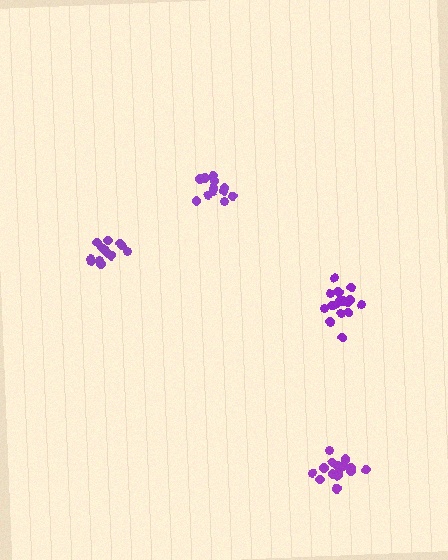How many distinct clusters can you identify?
There are 4 distinct clusters.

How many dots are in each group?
Group 1: 13 dots, Group 2: 17 dots, Group 3: 15 dots, Group 4: 16 dots (61 total).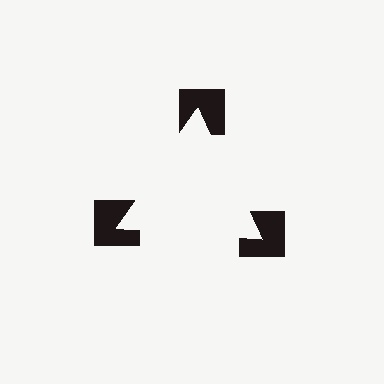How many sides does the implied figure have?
3 sides.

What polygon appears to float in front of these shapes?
An illusory triangle — its edges are inferred from the aligned wedge cuts in the notched squares, not physically drawn.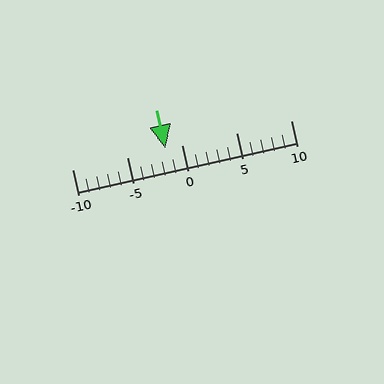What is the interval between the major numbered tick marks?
The major tick marks are spaced 5 units apart.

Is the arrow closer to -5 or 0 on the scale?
The arrow is closer to 0.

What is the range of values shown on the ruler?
The ruler shows values from -10 to 10.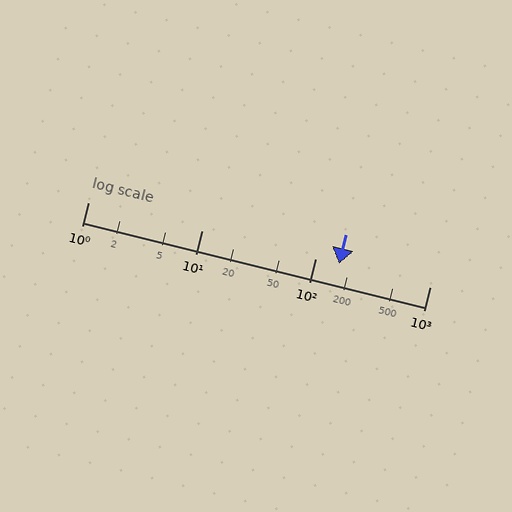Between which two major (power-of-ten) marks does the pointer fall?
The pointer is between 100 and 1000.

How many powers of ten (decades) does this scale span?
The scale spans 3 decades, from 1 to 1000.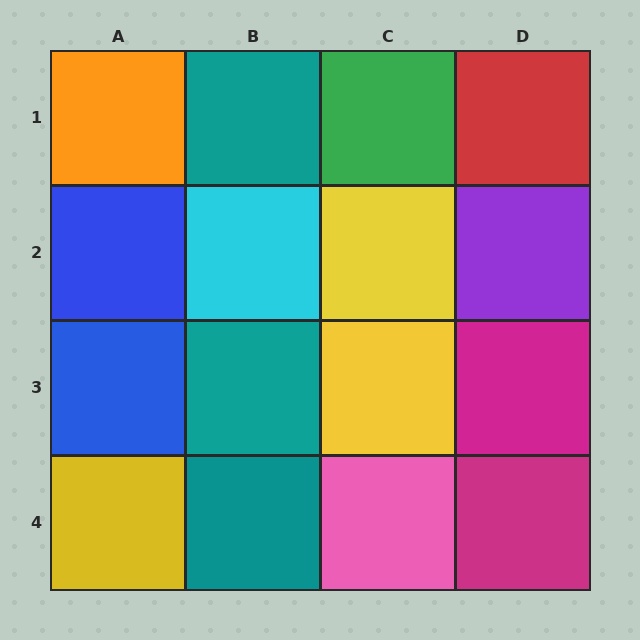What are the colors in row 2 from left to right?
Blue, cyan, yellow, purple.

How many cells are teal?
3 cells are teal.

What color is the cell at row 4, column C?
Pink.